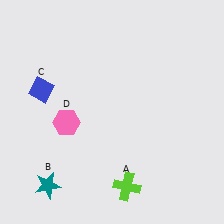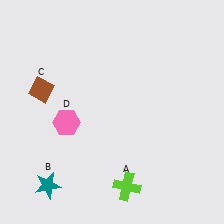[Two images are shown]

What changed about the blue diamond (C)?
In Image 1, C is blue. In Image 2, it changed to brown.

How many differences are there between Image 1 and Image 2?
There is 1 difference between the two images.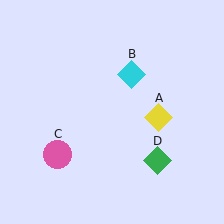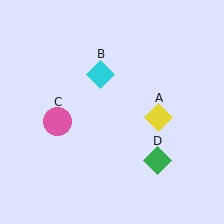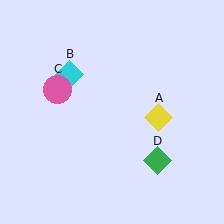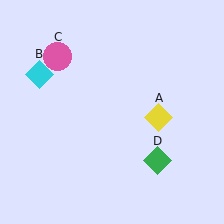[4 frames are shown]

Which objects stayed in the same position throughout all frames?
Yellow diamond (object A) and green diamond (object D) remained stationary.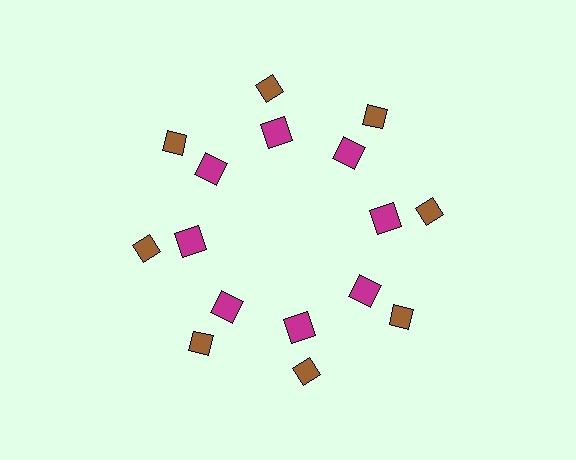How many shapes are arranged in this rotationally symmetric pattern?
There are 16 shapes, arranged in 8 groups of 2.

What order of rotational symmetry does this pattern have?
This pattern has 8-fold rotational symmetry.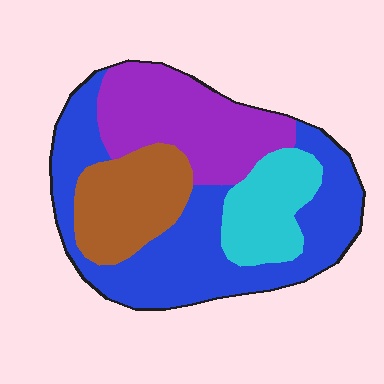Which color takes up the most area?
Blue, at roughly 40%.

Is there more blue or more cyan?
Blue.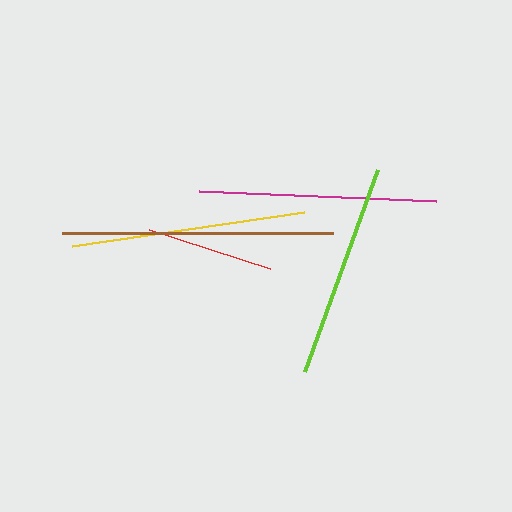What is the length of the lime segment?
The lime segment is approximately 215 pixels long.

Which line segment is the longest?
The brown line is the longest at approximately 271 pixels.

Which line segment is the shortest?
The red line is the shortest at approximately 127 pixels.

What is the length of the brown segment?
The brown segment is approximately 271 pixels long.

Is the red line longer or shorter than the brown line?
The brown line is longer than the red line.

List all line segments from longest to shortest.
From longest to shortest: brown, magenta, yellow, lime, red.